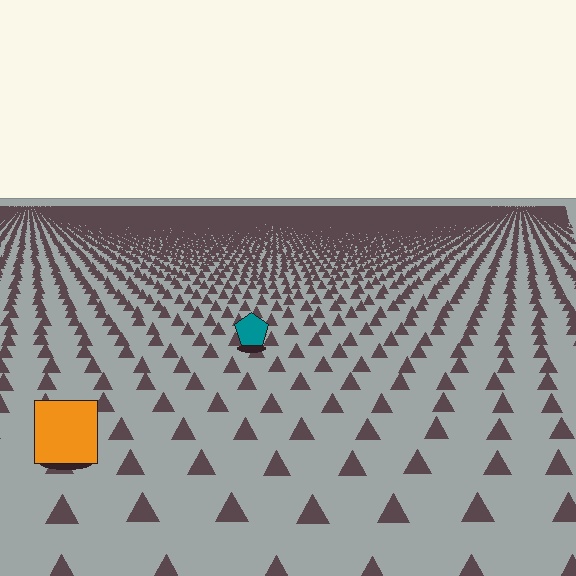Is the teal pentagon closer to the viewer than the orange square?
No. The orange square is closer — you can tell from the texture gradient: the ground texture is coarser near it.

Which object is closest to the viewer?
The orange square is closest. The texture marks near it are larger and more spread out.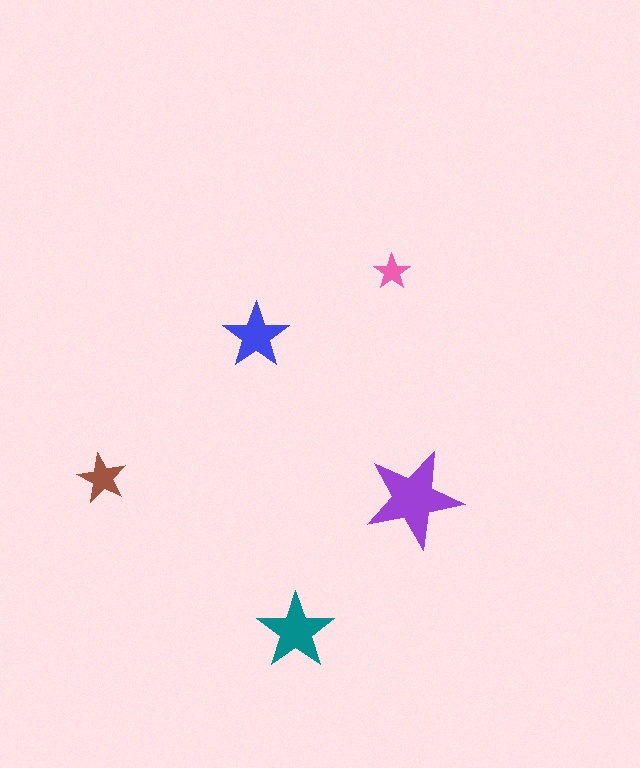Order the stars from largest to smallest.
the purple one, the teal one, the blue one, the brown one, the pink one.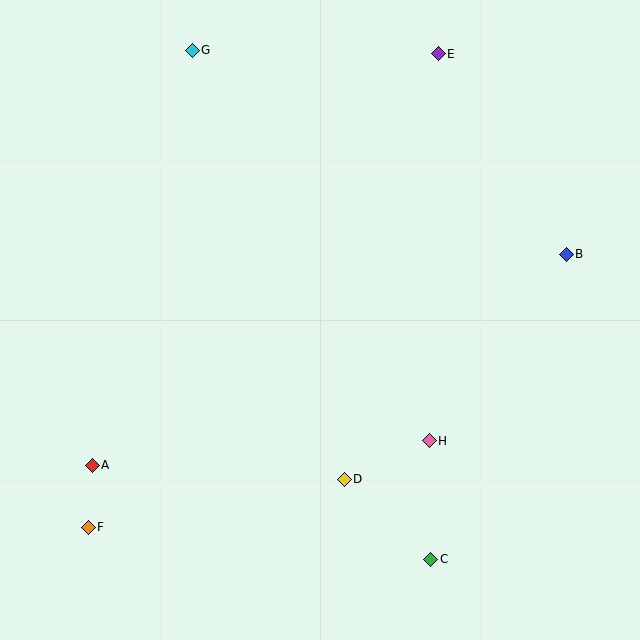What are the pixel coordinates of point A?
Point A is at (92, 465).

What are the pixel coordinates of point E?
Point E is at (438, 54).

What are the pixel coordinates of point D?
Point D is at (344, 479).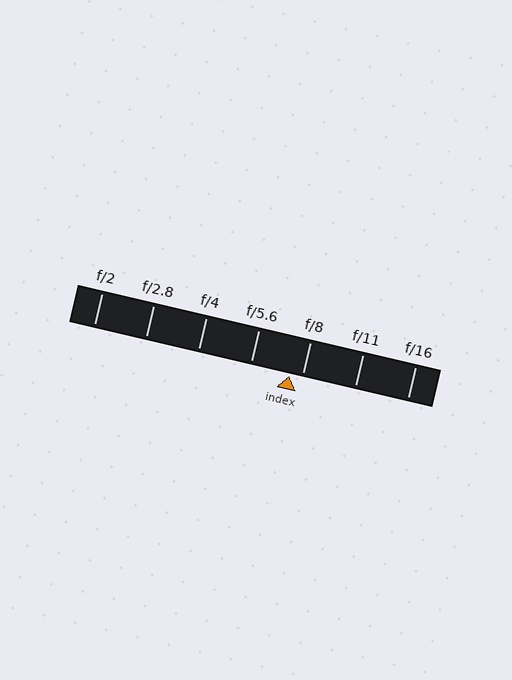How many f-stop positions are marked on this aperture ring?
There are 7 f-stop positions marked.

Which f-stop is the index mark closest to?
The index mark is closest to f/8.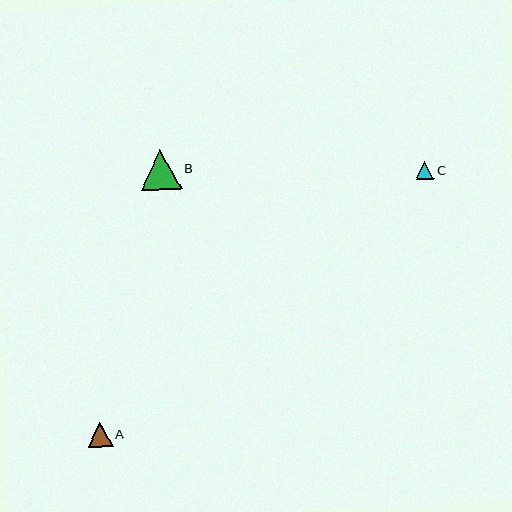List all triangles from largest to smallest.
From largest to smallest: B, A, C.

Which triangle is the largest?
Triangle B is the largest with a size of approximately 41 pixels.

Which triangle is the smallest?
Triangle C is the smallest with a size of approximately 18 pixels.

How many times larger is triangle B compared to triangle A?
Triangle B is approximately 1.6 times the size of triangle A.